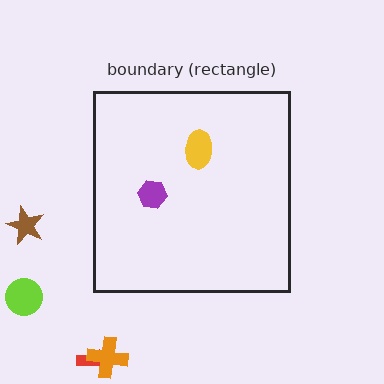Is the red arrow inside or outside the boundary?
Outside.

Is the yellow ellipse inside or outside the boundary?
Inside.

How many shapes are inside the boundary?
2 inside, 4 outside.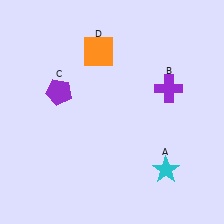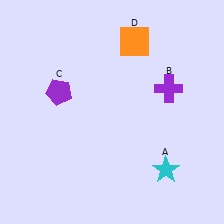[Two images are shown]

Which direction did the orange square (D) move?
The orange square (D) moved right.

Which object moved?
The orange square (D) moved right.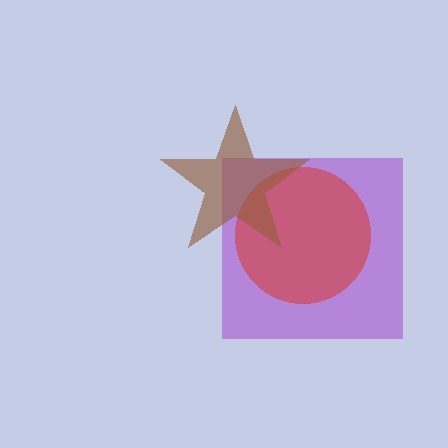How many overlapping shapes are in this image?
There are 3 overlapping shapes in the image.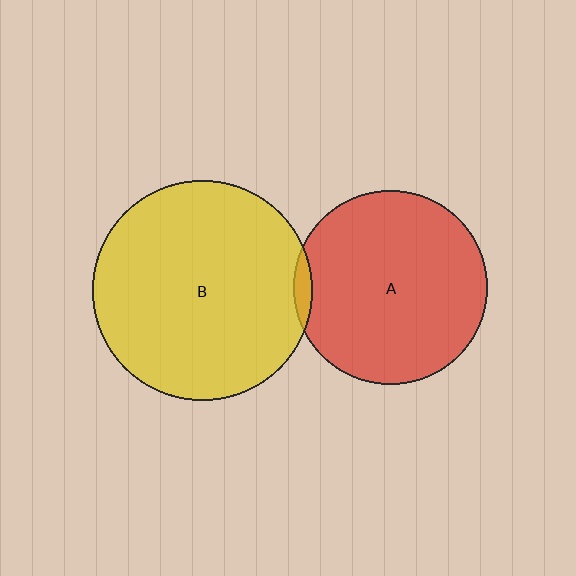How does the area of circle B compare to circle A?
Approximately 1.3 times.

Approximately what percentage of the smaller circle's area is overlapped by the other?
Approximately 5%.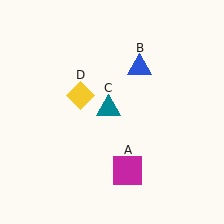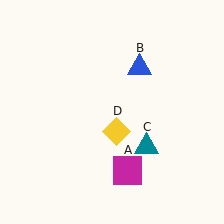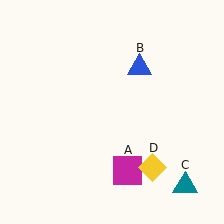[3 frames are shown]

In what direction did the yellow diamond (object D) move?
The yellow diamond (object D) moved down and to the right.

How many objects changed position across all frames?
2 objects changed position: teal triangle (object C), yellow diamond (object D).